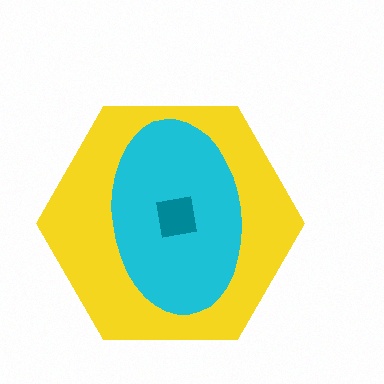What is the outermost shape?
The yellow hexagon.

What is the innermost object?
The teal square.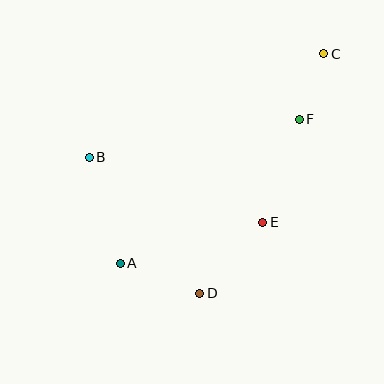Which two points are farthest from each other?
Points A and C are farthest from each other.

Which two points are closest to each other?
Points C and F are closest to each other.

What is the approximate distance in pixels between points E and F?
The distance between E and F is approximately 109 pixels.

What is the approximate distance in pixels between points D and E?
The distance between D and E is approximately 95 pixels.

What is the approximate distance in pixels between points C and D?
The distance between C and D is approximately 270 pixels.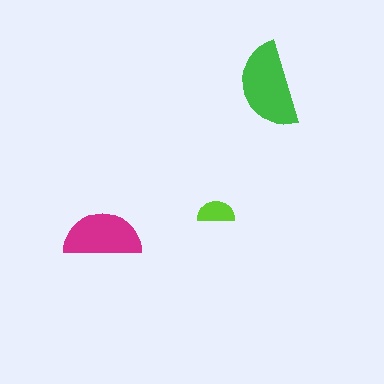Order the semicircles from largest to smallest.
the green one, the magenta one, the lime one.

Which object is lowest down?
The magenta semicircle is bottommost.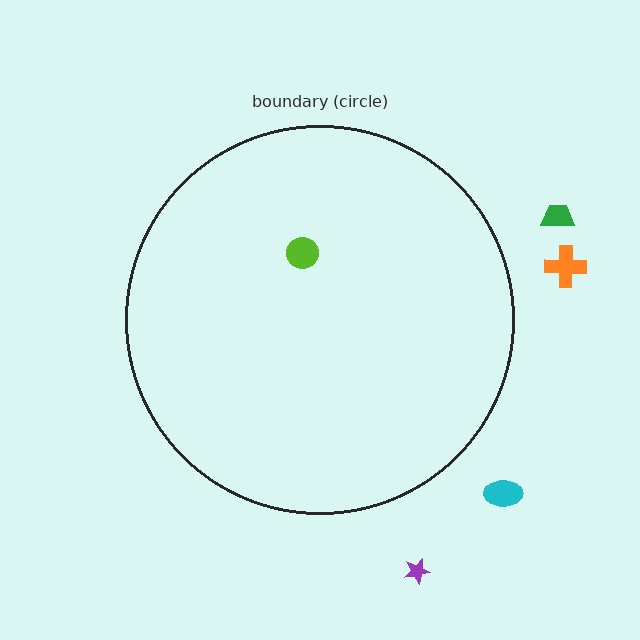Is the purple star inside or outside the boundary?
Outside.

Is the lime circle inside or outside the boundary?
Inside.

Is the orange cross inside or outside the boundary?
Outside.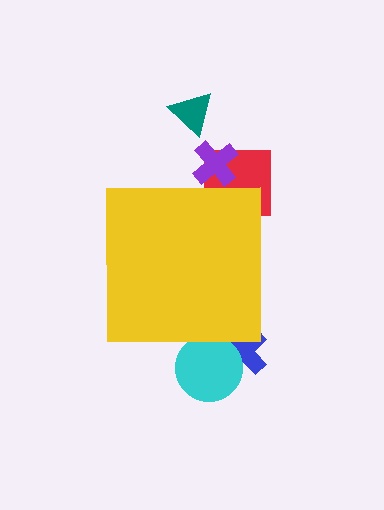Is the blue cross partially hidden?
Yes, the blue cross is partially hidden behind the yellow square.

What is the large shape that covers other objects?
A yellow square.